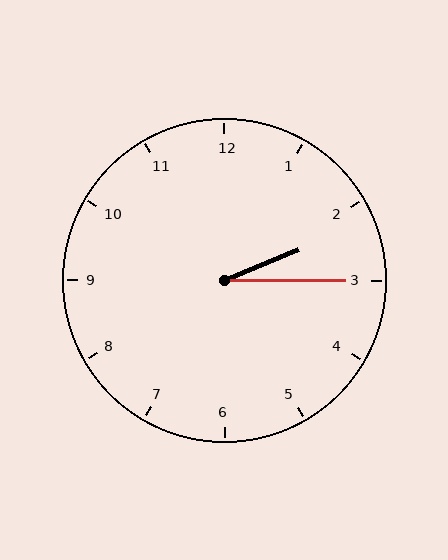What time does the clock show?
2:15.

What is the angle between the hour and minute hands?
Approximately 22 degrees.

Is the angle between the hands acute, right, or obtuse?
It is acute.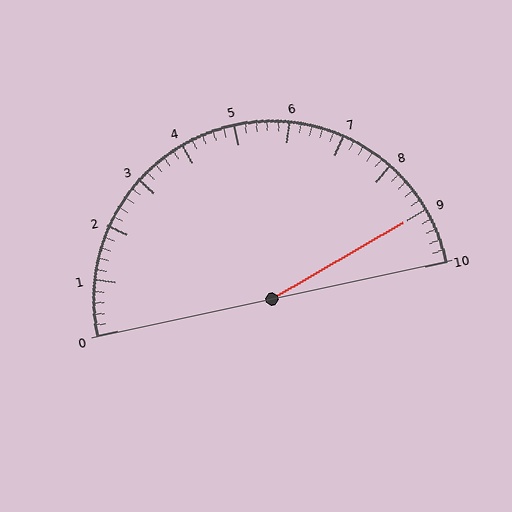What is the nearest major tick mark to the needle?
The nearest major tick mark is 9.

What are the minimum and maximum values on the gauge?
The gauge ranges from 0 to 10.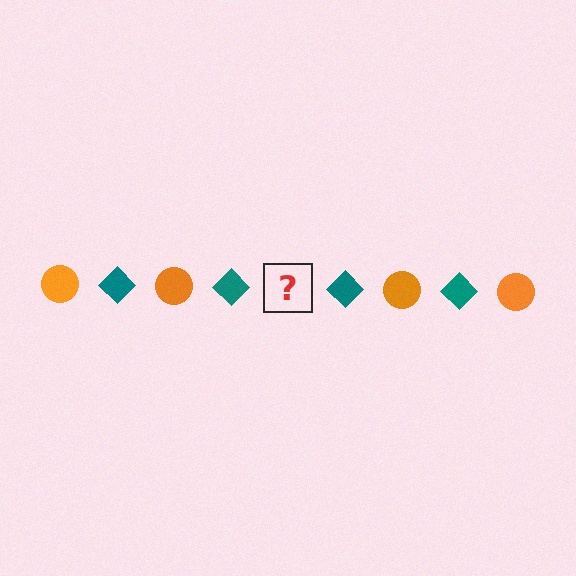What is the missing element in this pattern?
The missing element is an orange circle.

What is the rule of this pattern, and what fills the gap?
The rule is that the pattern alternates between orange circle and teal diamond. The gap should be filled with an orange circle.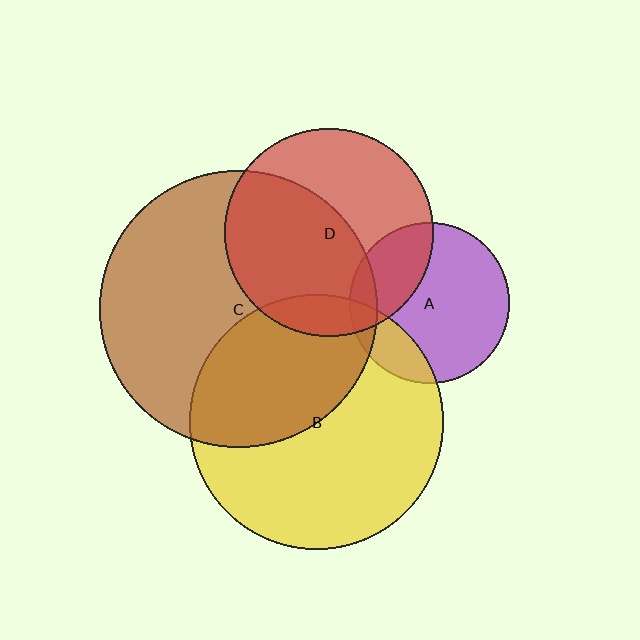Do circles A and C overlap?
Yes.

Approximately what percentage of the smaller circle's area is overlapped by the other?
Approximately 10%.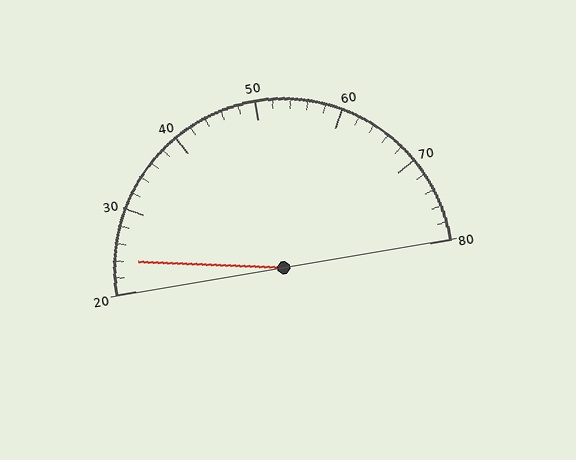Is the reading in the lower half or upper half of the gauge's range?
The reading is in the lower half of the range (20 to 80).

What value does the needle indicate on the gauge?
The needle indicates approximately 24.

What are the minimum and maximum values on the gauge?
The gauge ranges from 20 to 80.